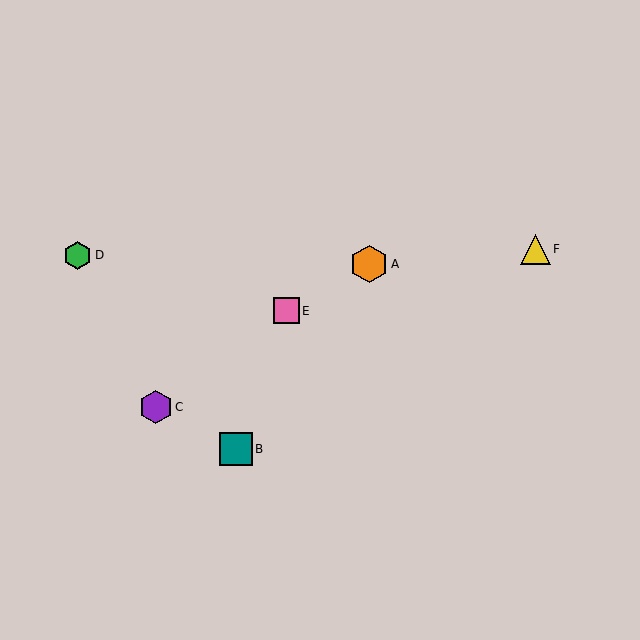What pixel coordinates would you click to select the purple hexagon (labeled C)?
Click at (156, 407) to select the purple hexagon C.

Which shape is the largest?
The orange hexagon (labeled A) is the largest.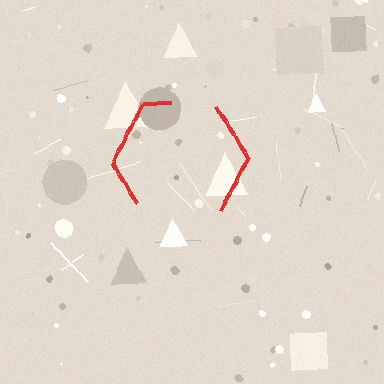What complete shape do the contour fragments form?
The contour fragments form a hexagon.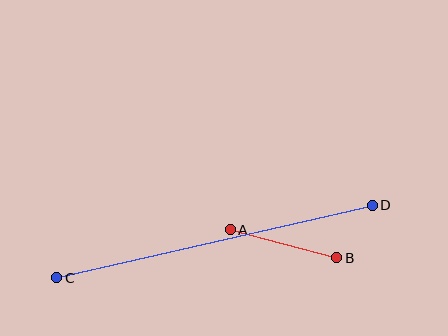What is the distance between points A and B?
The distance is approximately 110 pixels.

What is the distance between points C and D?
The distance is approximately 324 pixels.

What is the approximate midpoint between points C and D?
The midpoint is at approximately (215, 241) pixels.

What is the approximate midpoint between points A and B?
The midpoint is at approximately (283, 244) pixels.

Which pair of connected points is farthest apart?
Points C and D are farthest apart.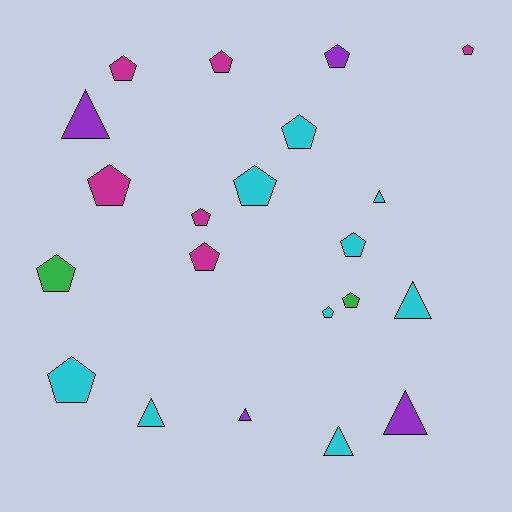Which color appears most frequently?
Cyan, with 9 objects.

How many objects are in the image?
There are 21 objects.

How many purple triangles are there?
There are 3 purple triangles.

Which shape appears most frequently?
Pentagon, with 14 objects.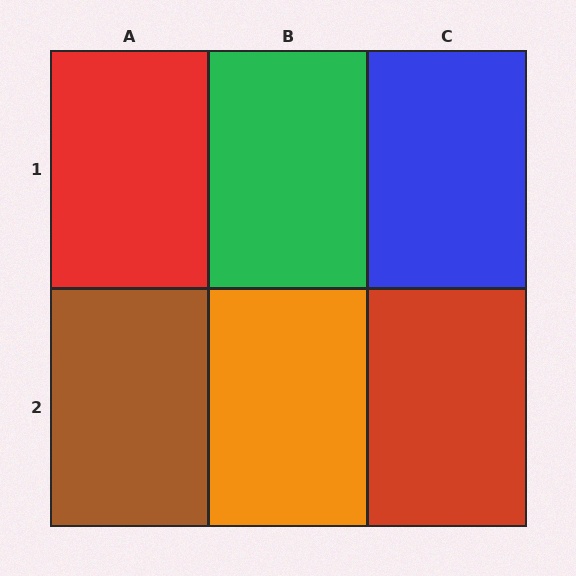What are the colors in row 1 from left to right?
Red, green, blue.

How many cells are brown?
1 cell is brown.